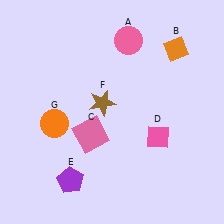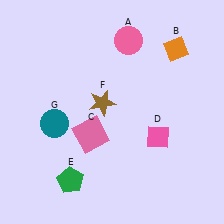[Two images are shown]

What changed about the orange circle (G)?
In Image 1, G is orange. In Image 2, it changed to teal.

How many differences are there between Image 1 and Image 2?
There are 2 differences between the two images.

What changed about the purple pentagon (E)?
In Image 1, E is purple. In Image 2, it changed to green.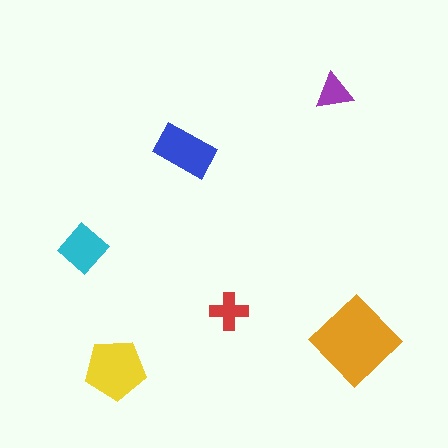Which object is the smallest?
The purple triangle.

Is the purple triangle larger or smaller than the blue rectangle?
Smaller.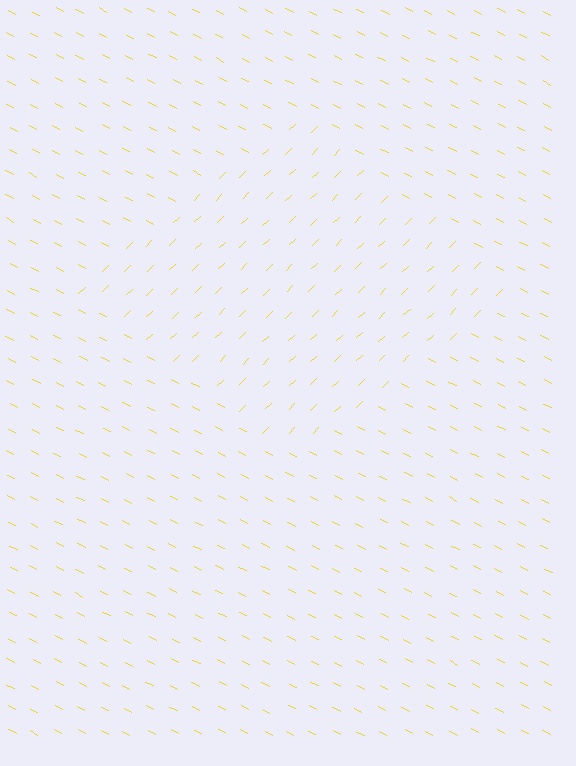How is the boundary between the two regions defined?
The boundary is defined purely by a change in line orientation (approximately 72 degrees difference). All lines are the same color and thickness.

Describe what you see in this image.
The image is filled with small yellow line segments. A diamond region in the image has lines oriented differently from the surrounding lines, creating a visible texture boundary.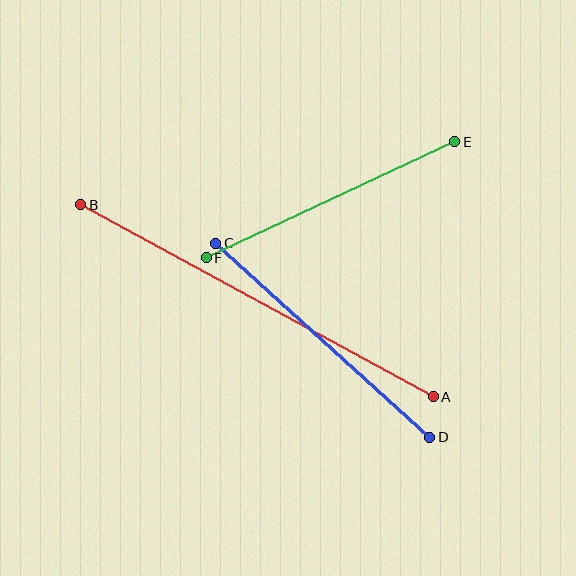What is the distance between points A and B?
The distance is approximately 401 pixels.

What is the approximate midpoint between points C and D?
The midpoint is at approximately (323, 340) pixels.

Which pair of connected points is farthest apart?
Points A and B are farthest apart.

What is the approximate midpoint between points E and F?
The midpoint is at approximately (330, 200) pixels.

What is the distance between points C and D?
The distance is approximately 289 pixels.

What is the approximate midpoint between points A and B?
The midpoint is at approximately (257, 301) pixels.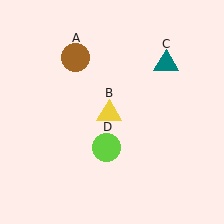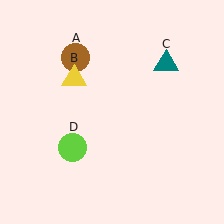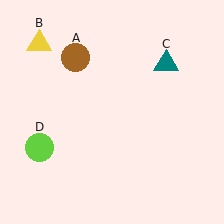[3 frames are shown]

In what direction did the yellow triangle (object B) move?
The yellow triangle (object B) moved up and to the left.